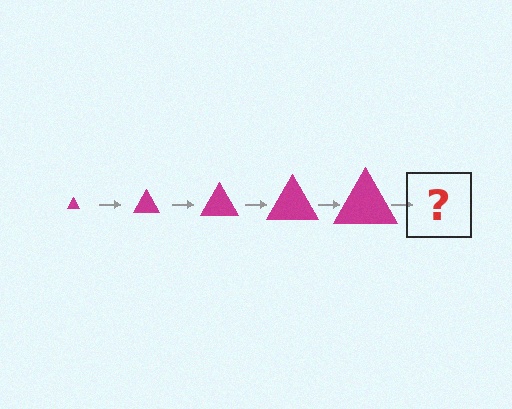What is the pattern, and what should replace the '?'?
The pattern is that the triangle gets progressively larger each step. The '?' should be a magenta triangle, larger than the previous one.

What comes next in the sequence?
The next element should be a magenta triangle, larger than the previous one.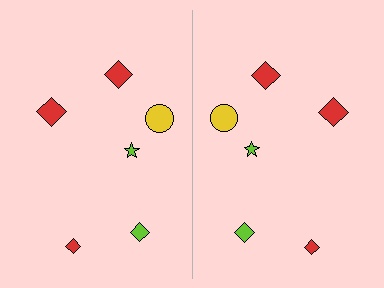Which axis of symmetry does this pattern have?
The pattern has a vertical axis of symmetry running through the center of the image.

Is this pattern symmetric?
Yes, this pattern has bilateral (reflection) symmetry.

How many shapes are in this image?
There are 12 shapes in this image.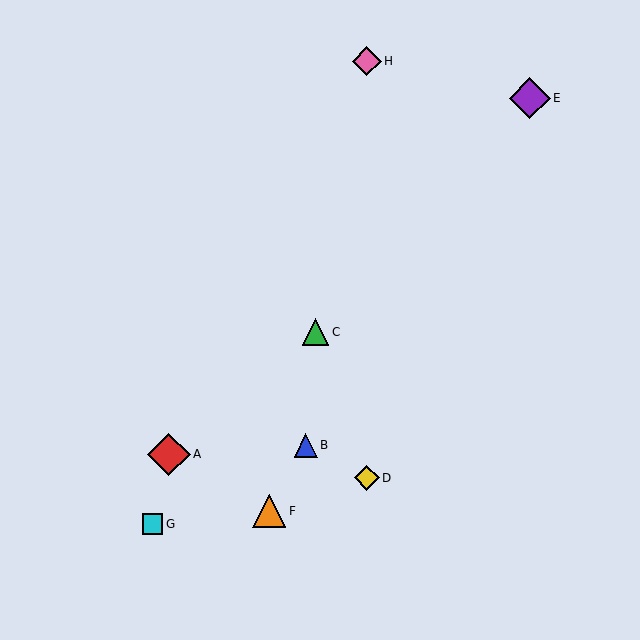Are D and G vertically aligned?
No, D is at x≈367 and G is at x≈153.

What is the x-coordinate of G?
Object G is at x≈153.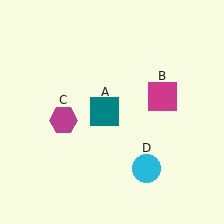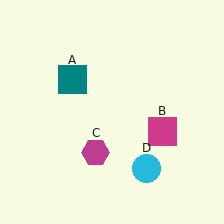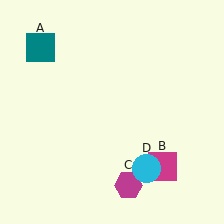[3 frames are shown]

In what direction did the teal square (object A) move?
The teal square (object A) moved up and to the left.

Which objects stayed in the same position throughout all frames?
Cyan circle (object D) remained stationary.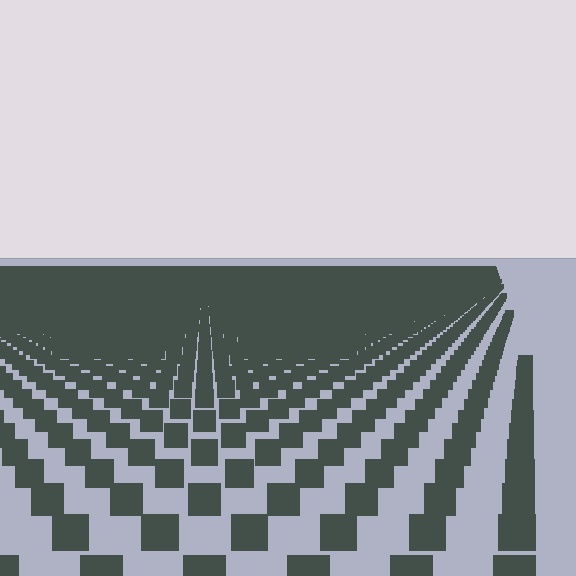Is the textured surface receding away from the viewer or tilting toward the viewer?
The surface is receding away from the viewer. Texture elements get smaller and denser toward the top.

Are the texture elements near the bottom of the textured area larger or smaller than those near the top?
Larger. Near the bottom, elements are closer to the viewer and appear at a bigger on-screen size.